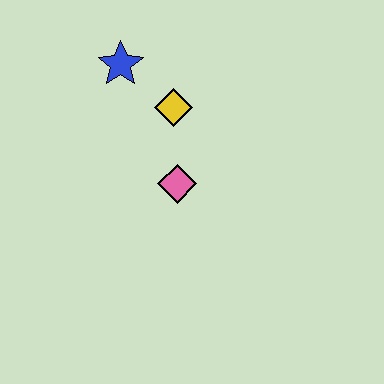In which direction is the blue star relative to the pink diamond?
The blue star is above the pink diamond.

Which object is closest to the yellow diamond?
The blue star is closest to the yellow diamond.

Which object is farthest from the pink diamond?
The blue star is farthest from the pink diamond.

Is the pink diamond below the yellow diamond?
Yes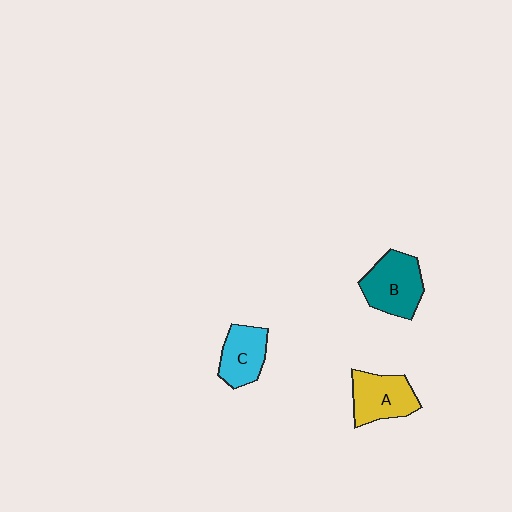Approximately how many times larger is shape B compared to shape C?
Approximately 1.3 times.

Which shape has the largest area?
Shape B (teal).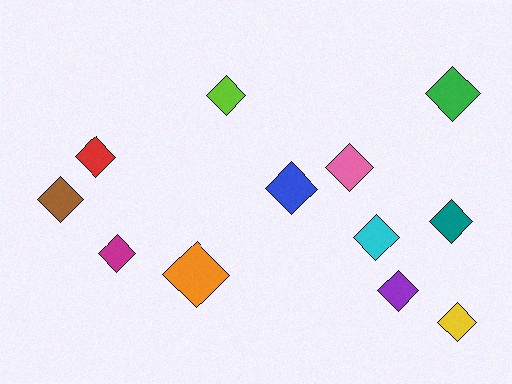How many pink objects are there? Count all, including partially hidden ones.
There is 1 pink object.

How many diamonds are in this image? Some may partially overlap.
There are 12 diamonds.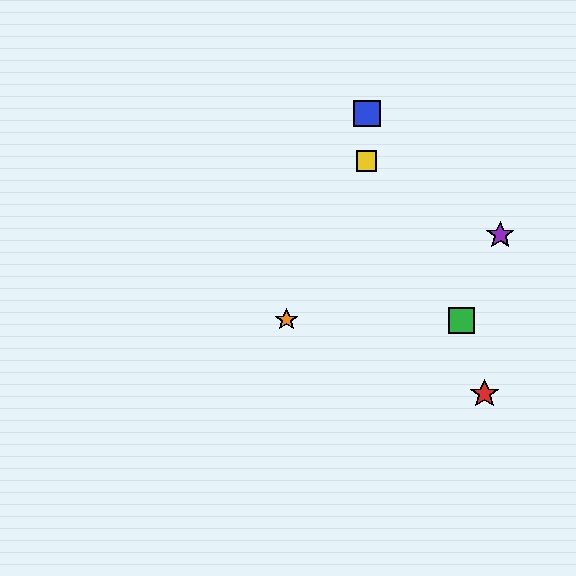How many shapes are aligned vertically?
2 shapes (the blue square, the yellow square) are aligned vertically.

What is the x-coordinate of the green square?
The green square is at x≈461.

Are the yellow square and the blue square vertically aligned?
Yes, both are at x≈367.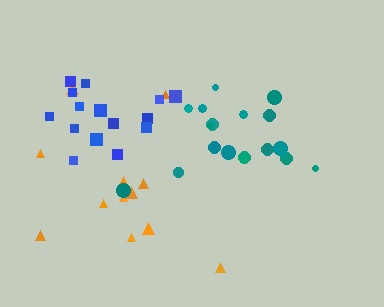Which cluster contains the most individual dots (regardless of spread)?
Teal (18).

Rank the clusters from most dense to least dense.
blue, teal, orange.